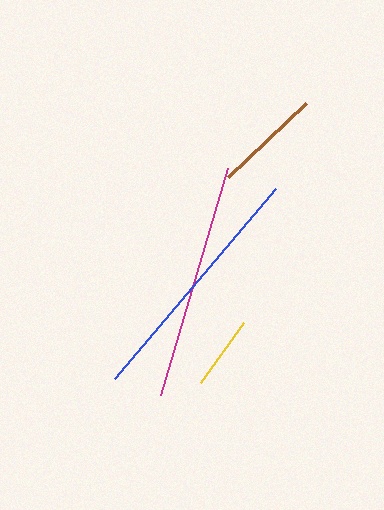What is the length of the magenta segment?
The magenta segment is approximately 237 pixels long.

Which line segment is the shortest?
The yellow line is the shortest at approximately 74 pixels.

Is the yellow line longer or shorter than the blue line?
The blue line is longer than the yellow line.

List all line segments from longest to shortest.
From longest to shortest: blue, magenta, brown, yellow.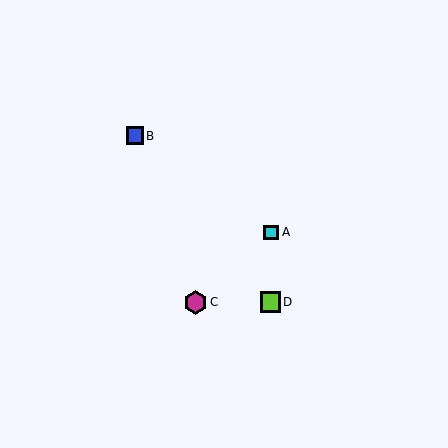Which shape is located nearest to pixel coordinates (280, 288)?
The lime square (labeled D) at (270, 302) is nearest to that location.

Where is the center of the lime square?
The center of the lime square is at (270, 302).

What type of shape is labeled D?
Shape D is a lime square.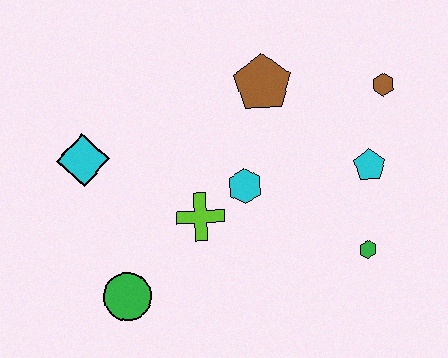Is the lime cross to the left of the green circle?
No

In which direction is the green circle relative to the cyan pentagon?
The green circle is to the left of the cyan pentagon.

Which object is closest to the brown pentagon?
The cyan hexagon is closest to the brown pentagon.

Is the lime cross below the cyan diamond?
Yes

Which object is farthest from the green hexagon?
The cyan diamond is farthest from the green hexagon.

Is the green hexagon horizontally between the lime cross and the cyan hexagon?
No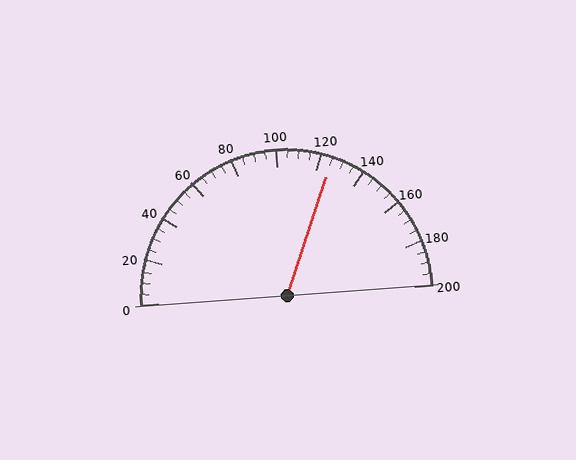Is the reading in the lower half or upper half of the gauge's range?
The reading is in the upper half of the range (0 to 200).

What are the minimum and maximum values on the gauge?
The gauge ranges from 0 to 200.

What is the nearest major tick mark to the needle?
The nearest major tick mark is 120.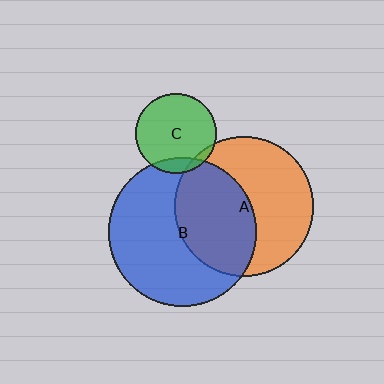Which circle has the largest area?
Circle B (blue).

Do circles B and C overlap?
Yes.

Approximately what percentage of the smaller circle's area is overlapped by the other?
Approximately 10%.